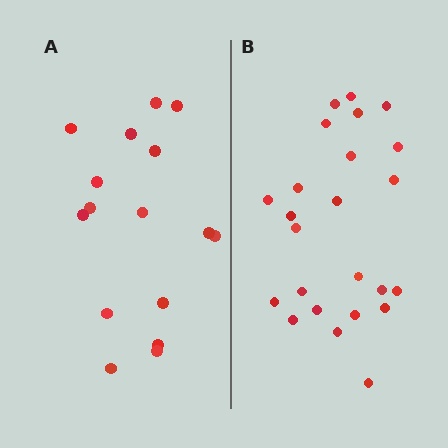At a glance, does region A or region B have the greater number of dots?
Region B (the right region) has more dots.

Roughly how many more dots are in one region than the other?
Region B has roughly 8 or so more dots than region A.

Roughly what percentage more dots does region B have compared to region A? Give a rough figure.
About 50% more.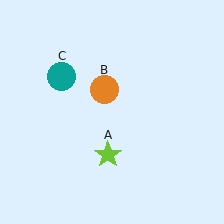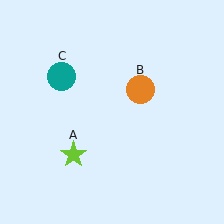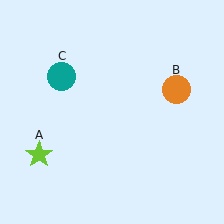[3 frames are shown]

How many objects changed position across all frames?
2 objects changed position: lime star (object A), orange circle (object B).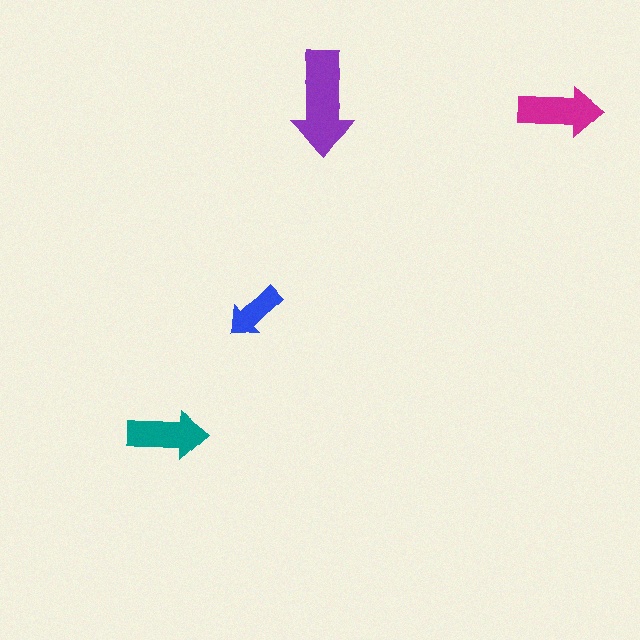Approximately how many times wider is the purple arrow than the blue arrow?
About 1.5 times wider.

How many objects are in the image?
There are 4 objects in the image.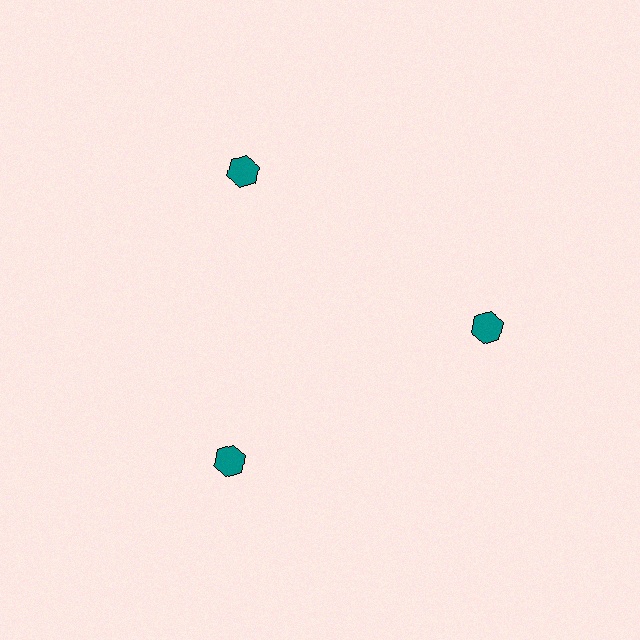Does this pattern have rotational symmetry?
Yes, this pattern has 3-fold rotational symmetry. It looks the same after rotating 120 degrees around the center.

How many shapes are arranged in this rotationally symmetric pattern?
There are 3 shapes, arranged in 3 groups of 1.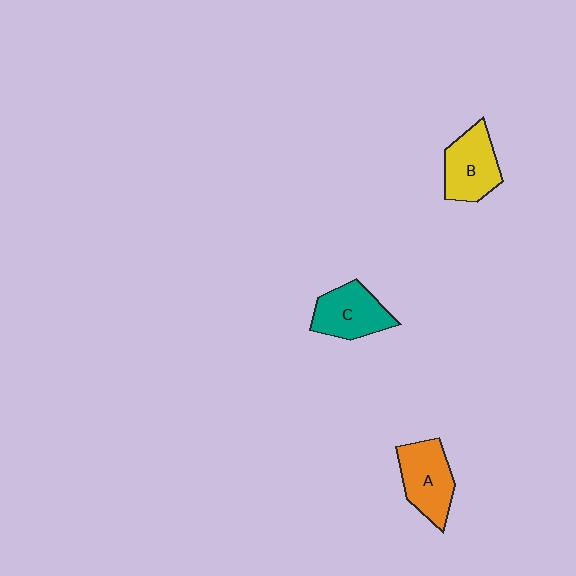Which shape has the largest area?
Shape A (orange).